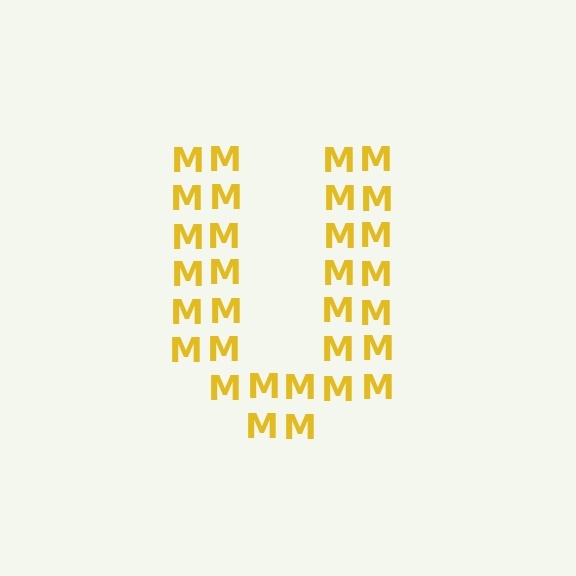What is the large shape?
The large shape is the letter U.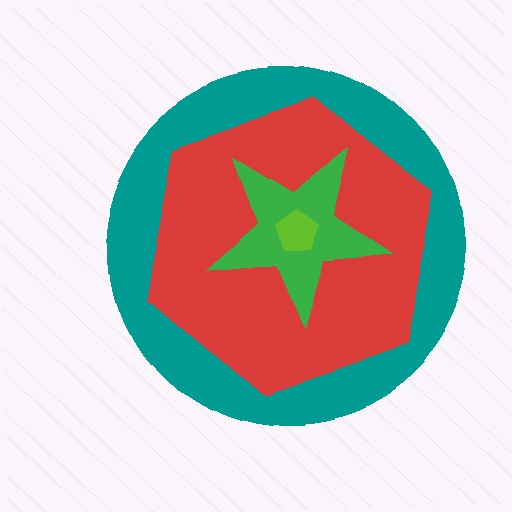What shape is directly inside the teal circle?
The red hexagon.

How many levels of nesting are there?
4.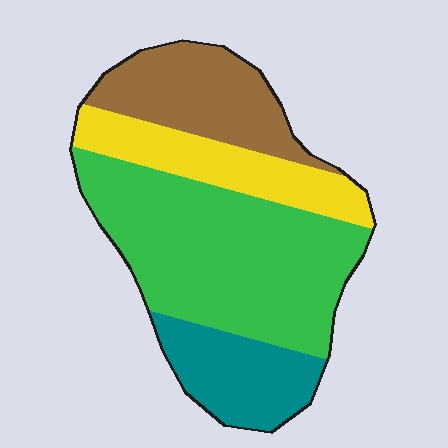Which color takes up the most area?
Green, at roughly 45%.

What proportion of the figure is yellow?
Yellow takes up about one sixth (1/6) of the figure.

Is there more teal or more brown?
Brown.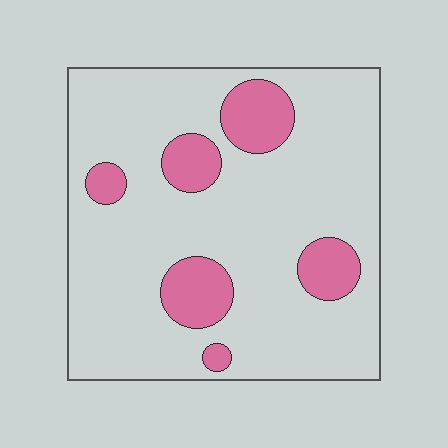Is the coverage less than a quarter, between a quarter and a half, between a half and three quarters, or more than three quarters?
Less than a quarter.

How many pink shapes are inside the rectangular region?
6.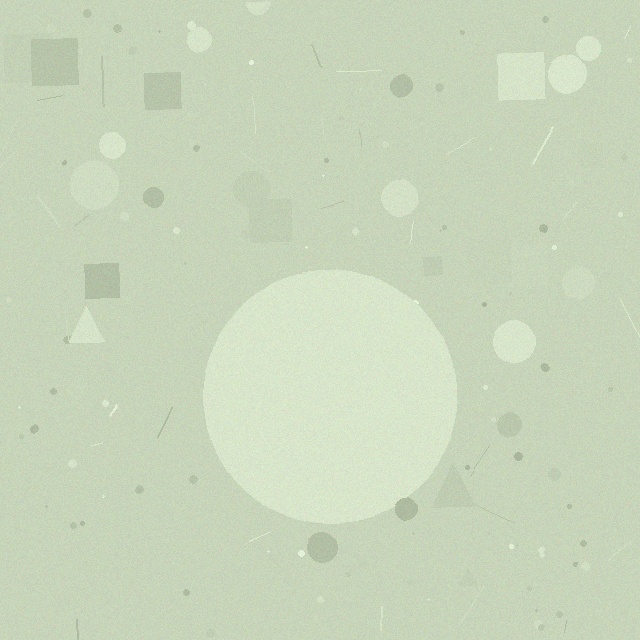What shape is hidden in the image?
A circle is hidden in the image.